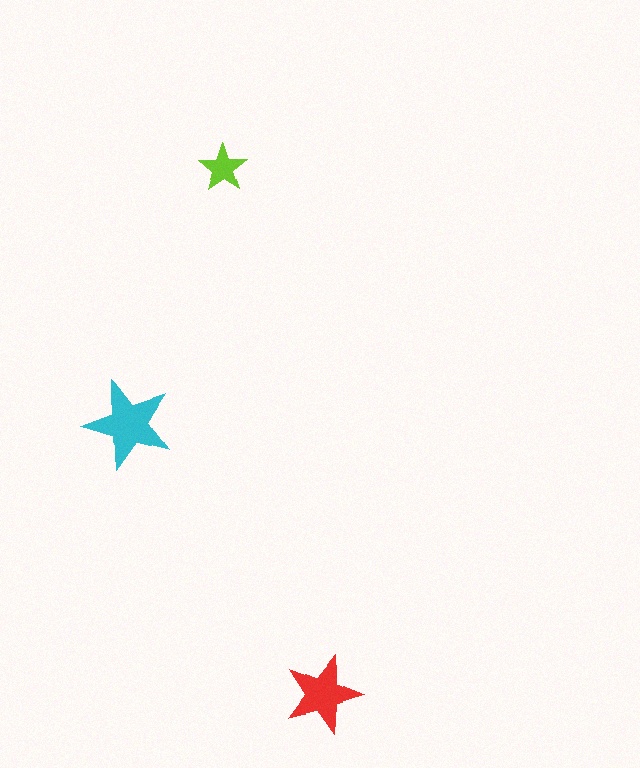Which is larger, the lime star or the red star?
The red one.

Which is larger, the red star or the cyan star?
The cyan one.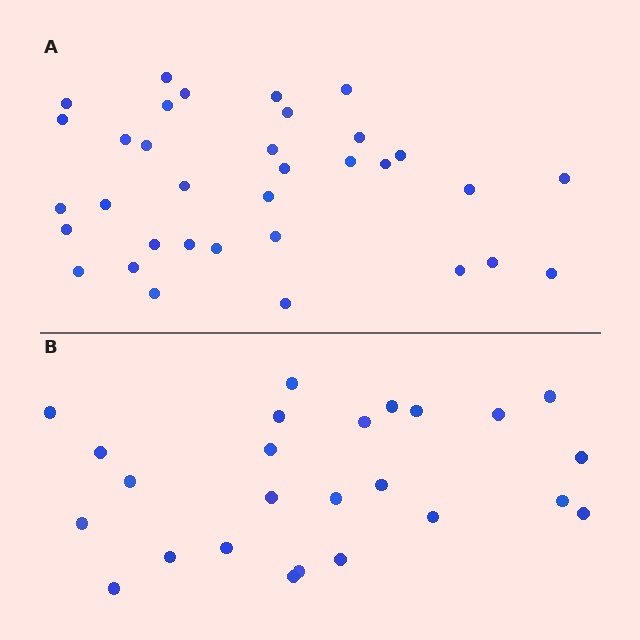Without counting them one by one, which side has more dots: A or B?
Region A (the top region) has more dots.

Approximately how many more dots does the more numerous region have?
Region A has roughly 8 or so more dots than region B.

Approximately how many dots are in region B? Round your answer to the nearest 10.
About 20 dots. (The exact count is 25, which rounds to 20.)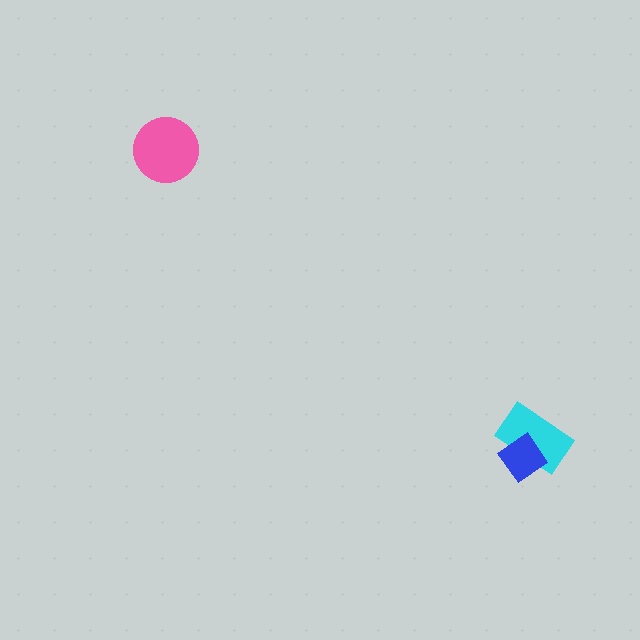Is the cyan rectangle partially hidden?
Yes, it is partially covered by another shape.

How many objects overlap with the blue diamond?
1 object overlaps with the blue diamond.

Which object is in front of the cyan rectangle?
The blue diamond is in front of the cyan rectangle.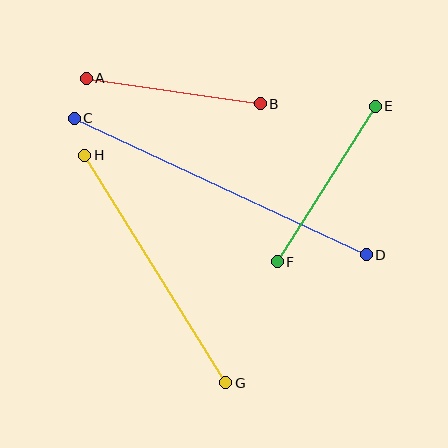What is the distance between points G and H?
The distance is approximately 268 pixels.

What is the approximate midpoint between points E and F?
The midpoint is at approximately (326, 184) pixels.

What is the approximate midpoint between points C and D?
The midpoint is at approximately (220, 186) pixels.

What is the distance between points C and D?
The distance is approximately 323 pixels.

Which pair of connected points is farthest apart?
Points C and D are farthest apart.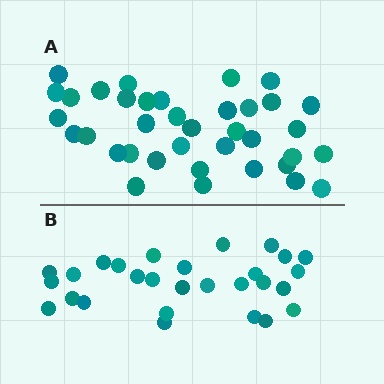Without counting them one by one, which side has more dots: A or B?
Region A (the top region) has more dots.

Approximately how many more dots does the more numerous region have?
Region A has roughly 8 or so more dots than region B.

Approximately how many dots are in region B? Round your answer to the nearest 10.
About 30 dots. (The exact count is 28, which rounds to 30.)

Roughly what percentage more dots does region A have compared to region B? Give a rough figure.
About 30% more.